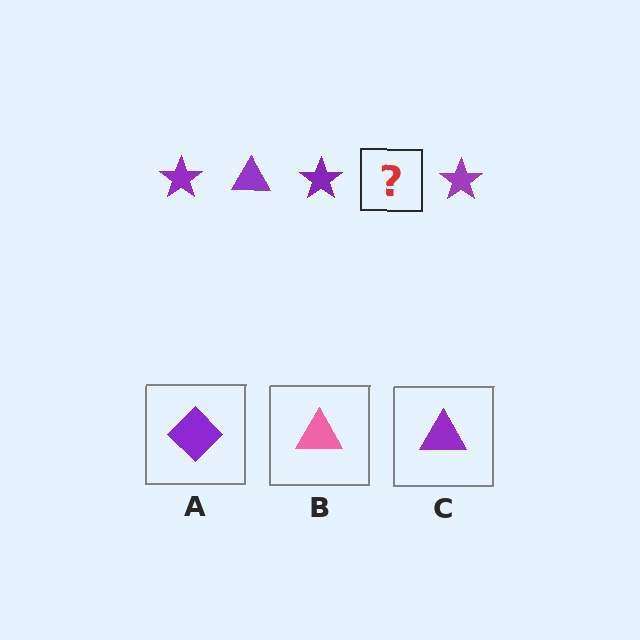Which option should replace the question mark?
Option C.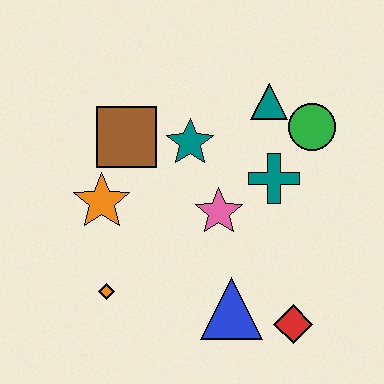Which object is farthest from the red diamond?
The brown square is farthest from the red diamond.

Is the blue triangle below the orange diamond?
Yes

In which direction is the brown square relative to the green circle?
The brown square is to the left of the green circle.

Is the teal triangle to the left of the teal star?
No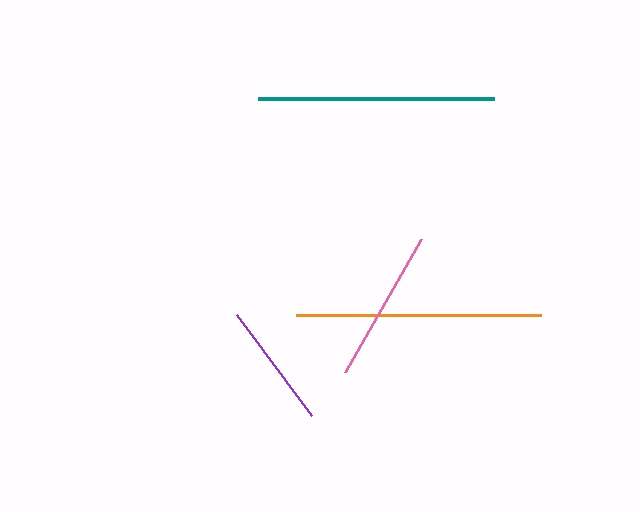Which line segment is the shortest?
The purple line is the shortest at approximately 126 pixels.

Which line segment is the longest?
The orange line is the longest at approximately 245 pixels.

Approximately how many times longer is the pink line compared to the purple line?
The pink line is approximately 1.2 times the length of the purple line.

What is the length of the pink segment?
The pink segment is approximately 153 pixels long.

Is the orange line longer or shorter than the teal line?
The orange line is longer than the teal line.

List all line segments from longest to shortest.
From longest to shortest: orange, teal, pink, purple.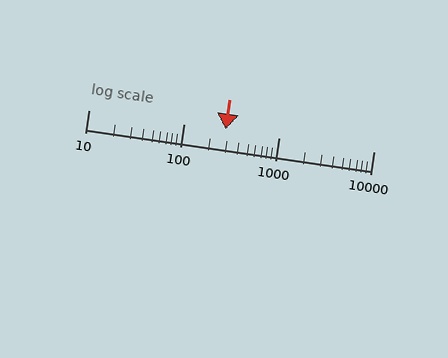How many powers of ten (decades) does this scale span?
The scale spans 3 decades, from 10 to 10000.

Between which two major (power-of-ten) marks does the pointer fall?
The pointer is between 100 and 1000.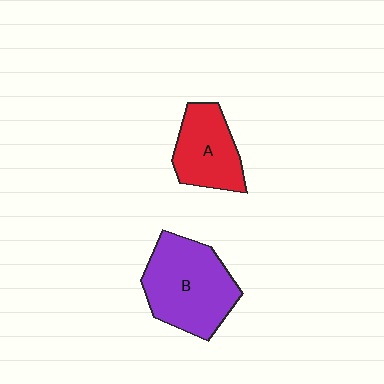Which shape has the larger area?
Shape B (purple).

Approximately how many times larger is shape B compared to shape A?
Approximately 1.5 times.